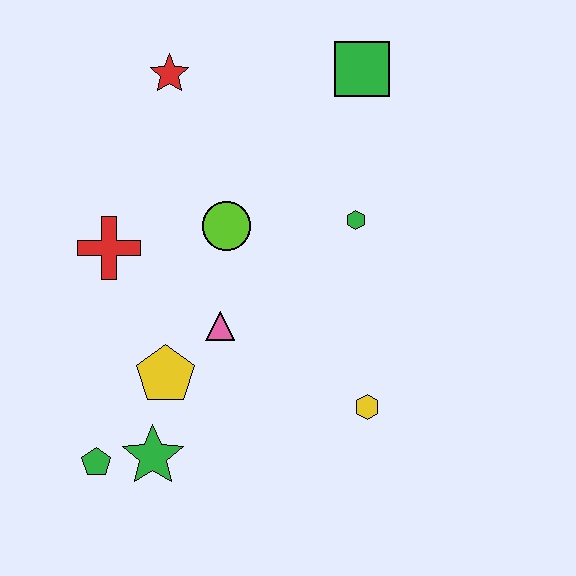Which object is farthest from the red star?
The green pentagon is farthest from the red star.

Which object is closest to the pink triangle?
The yellow pentagon is closest to the pink triangle.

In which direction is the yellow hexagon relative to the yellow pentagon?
The yellow hexagon is to the right of the yellow pentagon.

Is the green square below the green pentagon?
No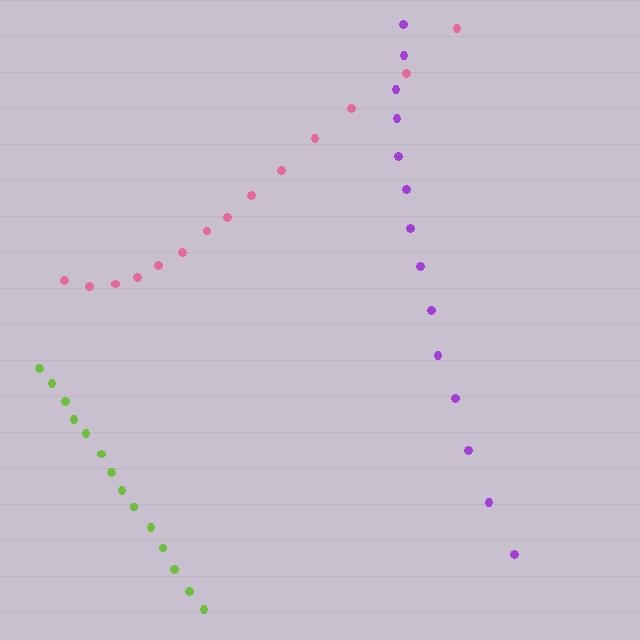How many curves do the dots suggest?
There are 3 distinct paths.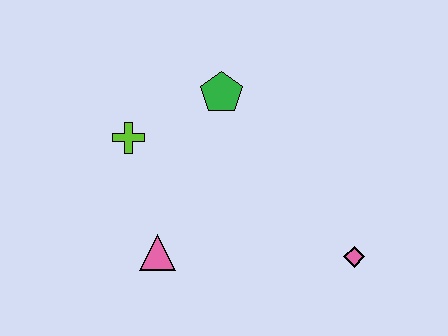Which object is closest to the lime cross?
The green pentagon is closest to the lime cross.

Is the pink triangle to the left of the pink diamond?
Yes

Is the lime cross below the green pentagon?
Yes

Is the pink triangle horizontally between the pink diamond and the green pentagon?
No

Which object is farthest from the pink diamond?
The lime cross is farthest from the pink diamond.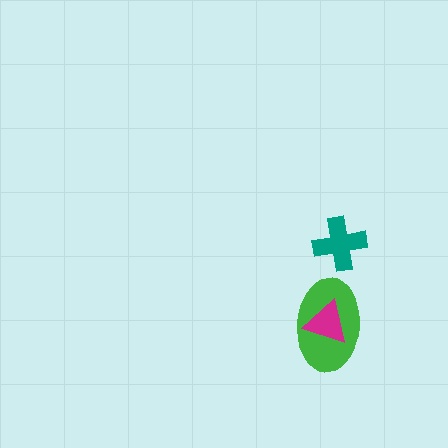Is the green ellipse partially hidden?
Yes, it is partially covered by another shape.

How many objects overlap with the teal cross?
0 objects overlap with the teal cross.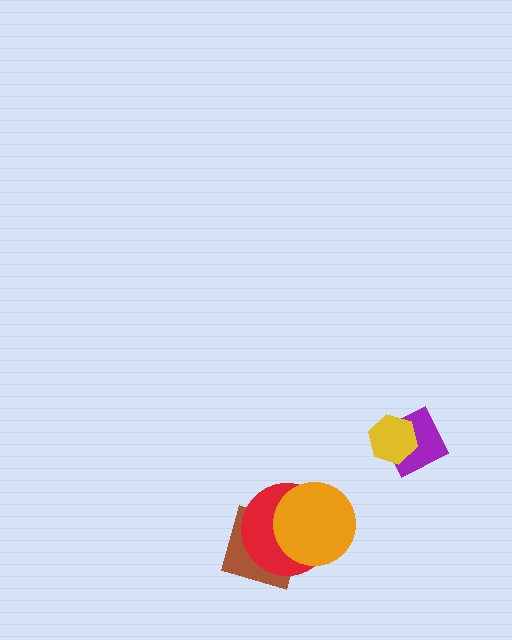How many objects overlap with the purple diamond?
1 object overlaps with the purple diamond.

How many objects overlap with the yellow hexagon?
1 object overlaps with the yellow hexagon.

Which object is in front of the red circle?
The orange circle is in front of the red circle.